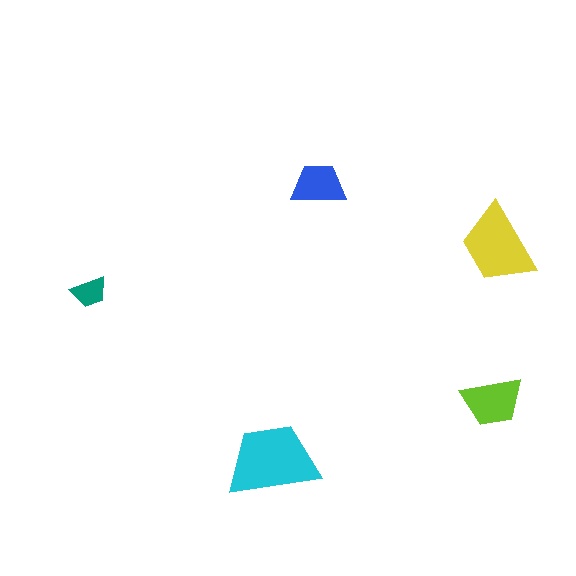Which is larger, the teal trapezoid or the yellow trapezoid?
The yellow one.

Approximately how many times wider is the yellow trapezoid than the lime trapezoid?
About 1.5 times wider.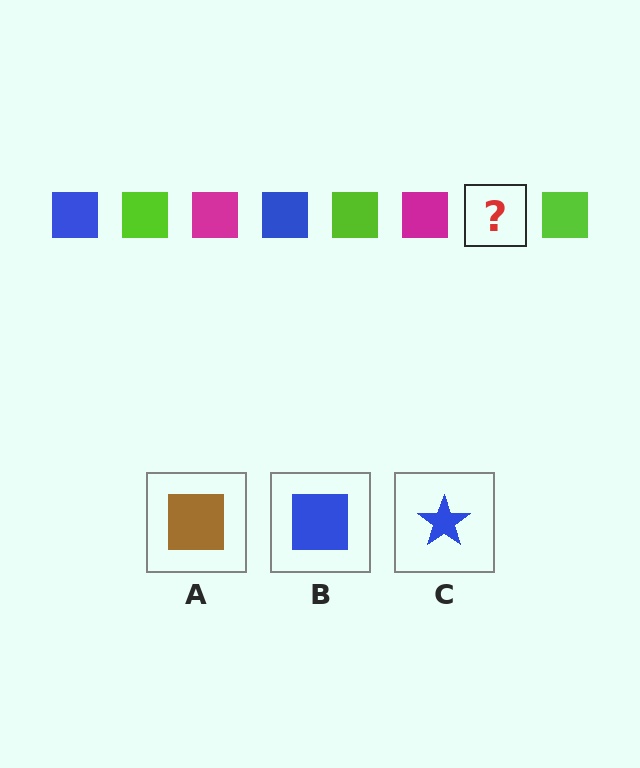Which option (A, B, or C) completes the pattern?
B.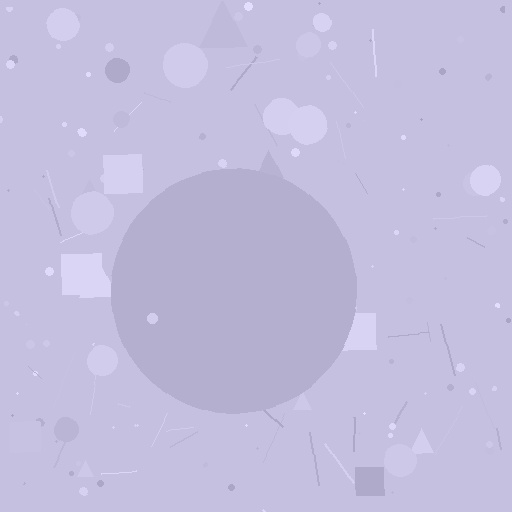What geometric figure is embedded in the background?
A circle is embedded in the background.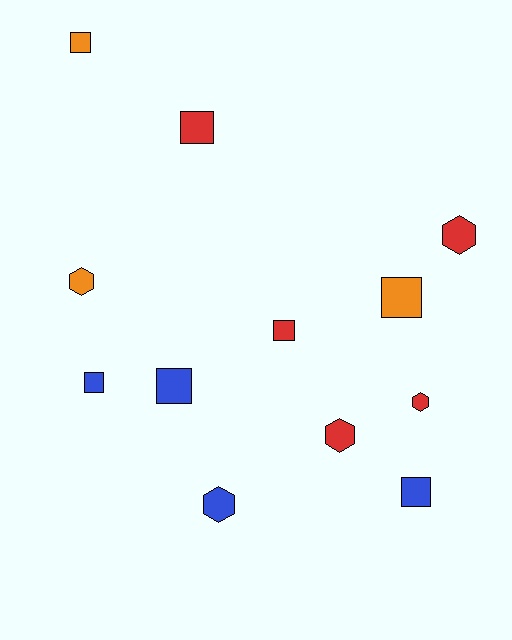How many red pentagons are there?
There are no red pentagons.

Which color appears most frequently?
Red, with 5 objects.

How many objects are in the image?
There are 12 objects.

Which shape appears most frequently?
Square, with 7 objects.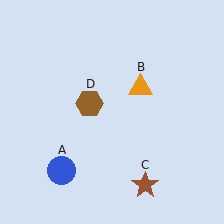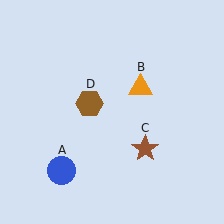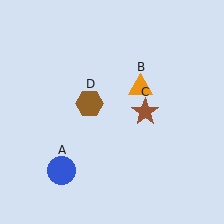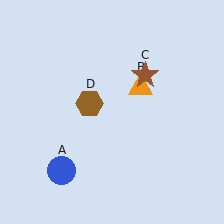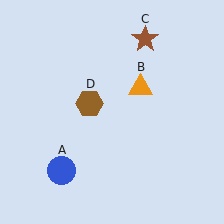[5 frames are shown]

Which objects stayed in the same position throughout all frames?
Blue circle (object A) and orange triangle (object B) and brown hexagon (object D) remained stationary.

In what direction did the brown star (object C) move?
The brown star (object C) moved up.